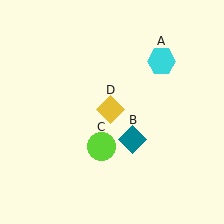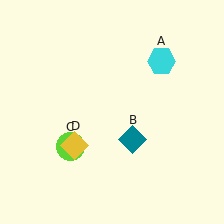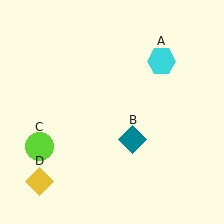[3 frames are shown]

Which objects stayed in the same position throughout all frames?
Cyan hexagon (object A) and teal diamond (object B) remained stationary.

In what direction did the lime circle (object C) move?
The lime circle (object C) moved left.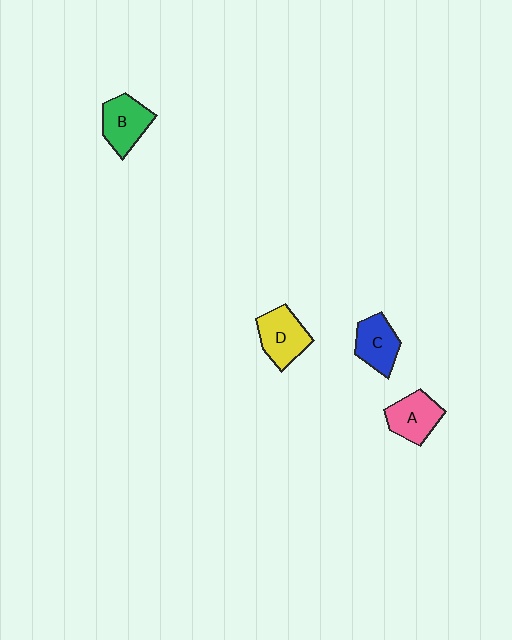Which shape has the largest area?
Shape D (yellow).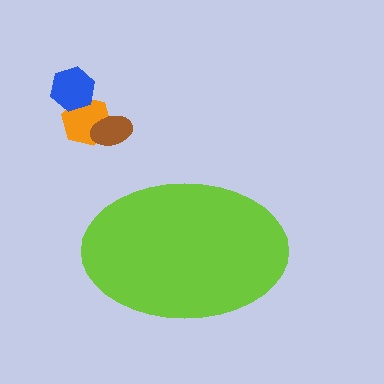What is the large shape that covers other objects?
A lime ellipse.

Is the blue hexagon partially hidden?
No, the blue hexagon is fully visible.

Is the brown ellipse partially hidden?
No, the brown ellipse is fully visible.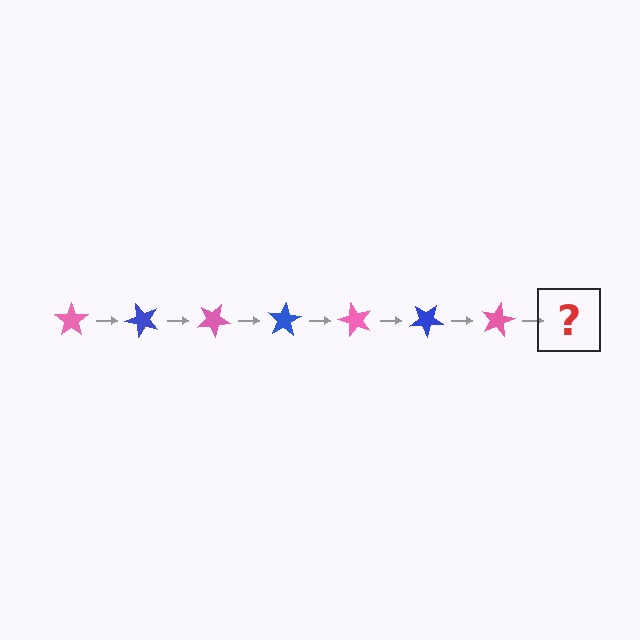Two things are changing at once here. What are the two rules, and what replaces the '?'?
The two rules are that it rotates 50 degrees each step and the color cycles through pink and blue. The '?' should be a blue star, rotated 350 degrees from the start.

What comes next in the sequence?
The next element should be a blue star, rotated 350 degrees from the start.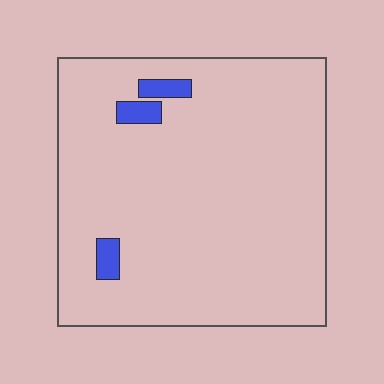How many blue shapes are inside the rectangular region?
3.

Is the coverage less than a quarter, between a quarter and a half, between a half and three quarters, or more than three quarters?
Less than a quarter.